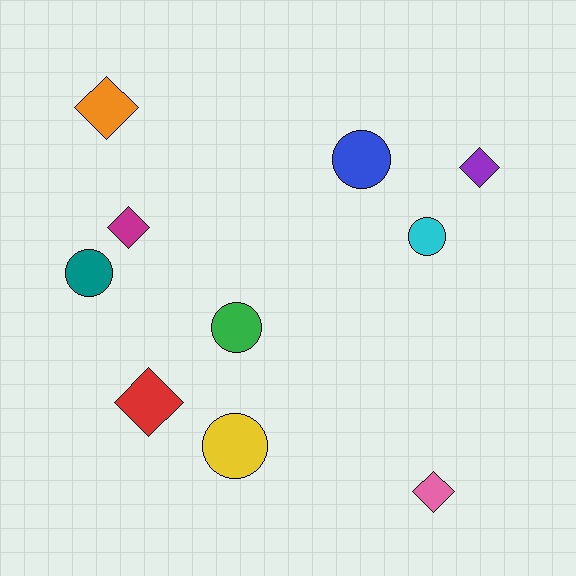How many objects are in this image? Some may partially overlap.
There are 10 objects.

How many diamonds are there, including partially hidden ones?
There are 5 diamonds.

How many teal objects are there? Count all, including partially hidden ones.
There is 1 teal object.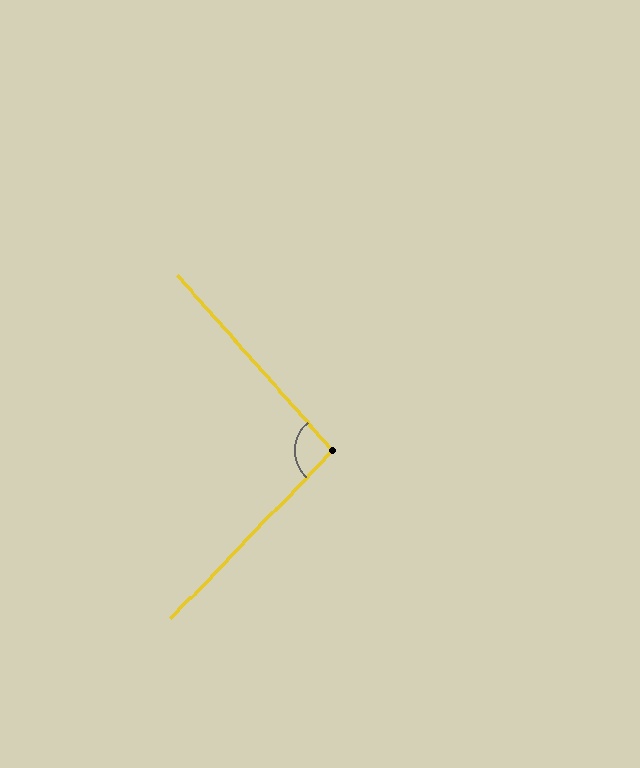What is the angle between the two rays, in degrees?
Approximately 94 degrees.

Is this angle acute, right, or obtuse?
It is approximately a right angle.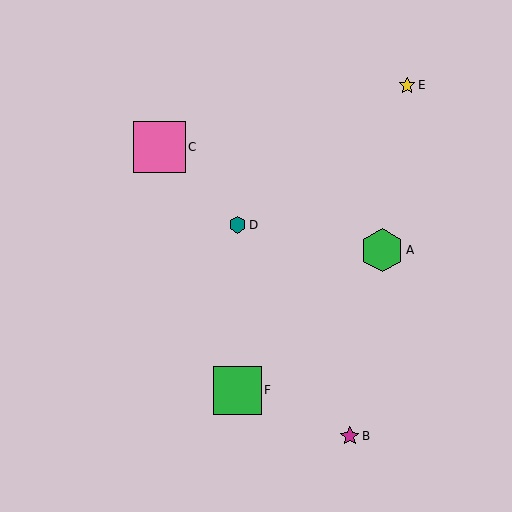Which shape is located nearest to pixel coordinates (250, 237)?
The teal hexagon (labeled D) at (237, 225) is nearest to that location.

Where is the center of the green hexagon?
The center of the green hexagon is at (382, 250).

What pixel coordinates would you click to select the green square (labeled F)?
Click at (238, 390) to select the green square F.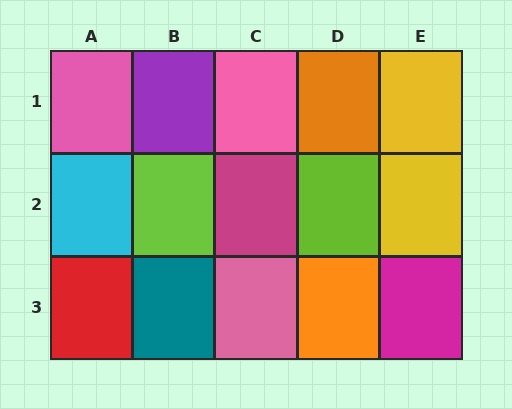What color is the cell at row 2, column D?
Lime.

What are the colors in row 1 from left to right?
Pink, purple, pink, orange, yellow.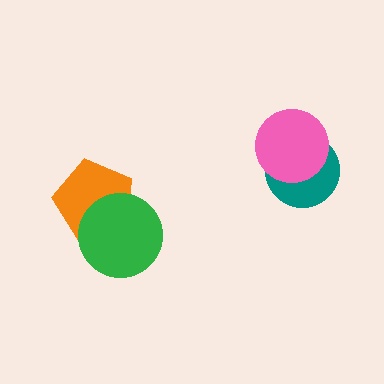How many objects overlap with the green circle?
1 object overlaps with the green circle.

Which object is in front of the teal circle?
The pink circle is in front of the teal circle.